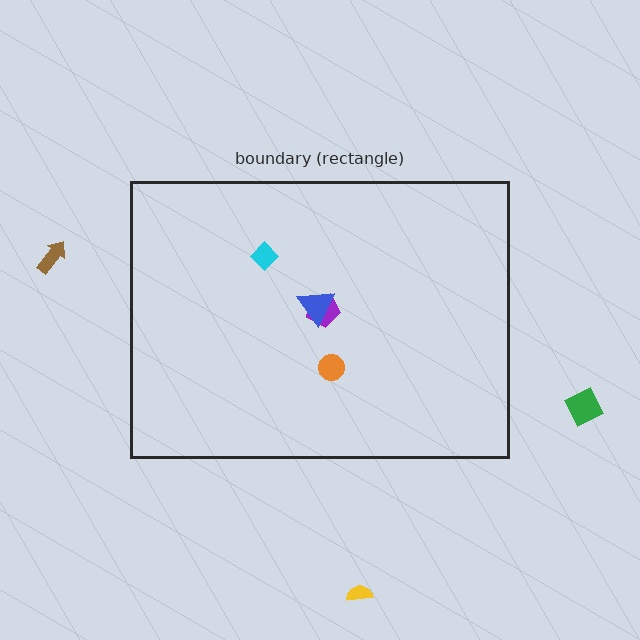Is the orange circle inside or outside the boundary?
Inside.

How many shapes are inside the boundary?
4 inside, 3 outside.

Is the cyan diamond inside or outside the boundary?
Inside.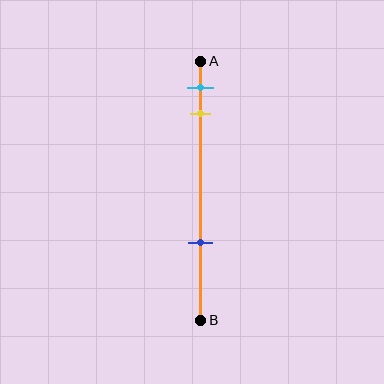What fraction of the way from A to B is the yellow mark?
The yellow mark is approximately 20% (0.2) of the way from A to B.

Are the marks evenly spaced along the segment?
No, the marks are not evenly spaced.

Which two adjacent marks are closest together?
The cyan and yellow marks are the closest adjacent pair.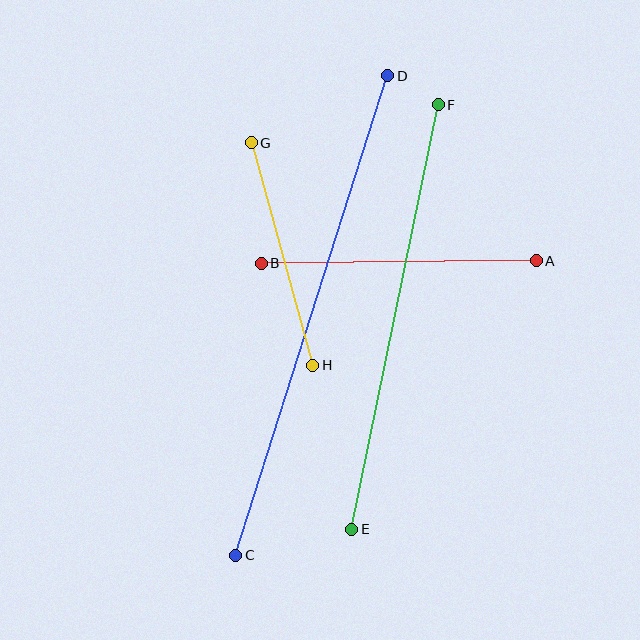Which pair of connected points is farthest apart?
Points C and D are farthest apart.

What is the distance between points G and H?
The distance is approximately 231 pixels.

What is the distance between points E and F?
The distance is approximately 433 pixels.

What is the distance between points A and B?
The distance is approximately 275 pixels.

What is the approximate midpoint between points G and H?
The midpoint is at approximately (282, 254) pixels.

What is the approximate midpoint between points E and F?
The midpoint is at approximately (395, 317) pixels.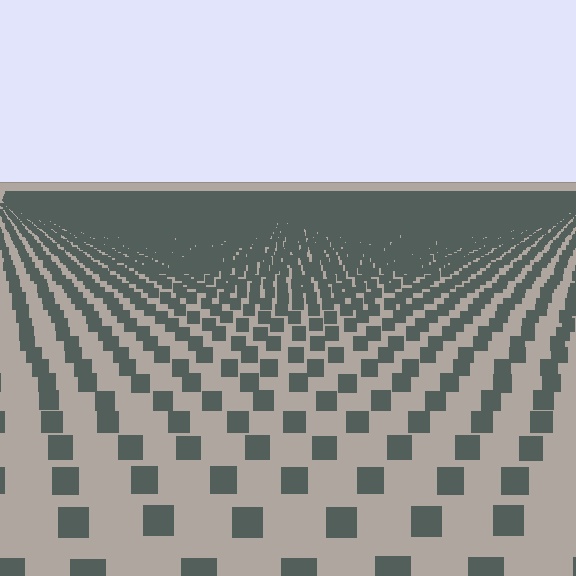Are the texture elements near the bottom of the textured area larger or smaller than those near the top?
Larger. Near the bottom, elements are closer to the viewer and appear at a bigger on-screen size.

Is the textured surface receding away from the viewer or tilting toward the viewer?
The surface is receding away from the viewer. Texture elements get smaller and denser toward the top.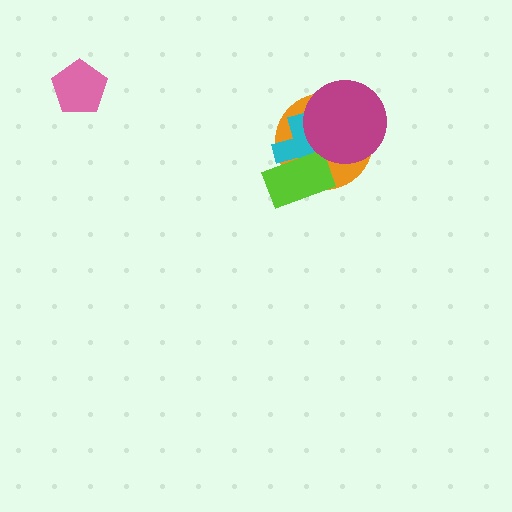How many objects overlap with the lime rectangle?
2 objects overlap with the lime rectangle.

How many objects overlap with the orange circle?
3 objects overlap with the orange circle.